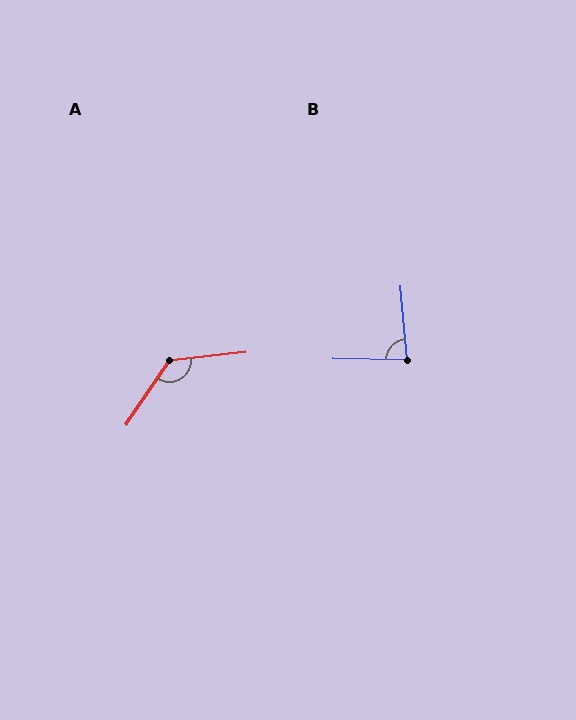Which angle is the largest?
A, at approximately 130 degrees.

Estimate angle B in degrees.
Approximately 84 degrees.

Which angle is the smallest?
B, at approximately 84 degrees.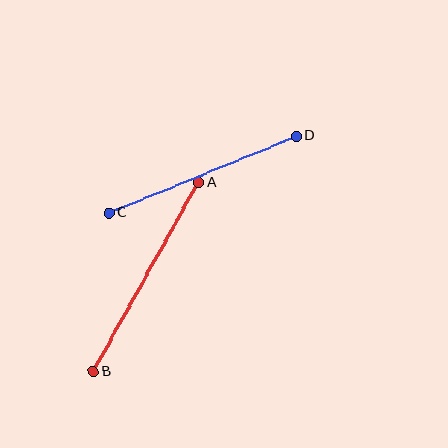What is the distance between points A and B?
The distance is approximately 216 pixels.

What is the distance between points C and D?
The distance is approximately 202 pixels.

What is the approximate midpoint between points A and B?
The midpoint is at approximately (146, 277) pixels.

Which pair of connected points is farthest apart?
Points A and B are farthest apart.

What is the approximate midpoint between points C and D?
The midpoint is at approximately (203, 174) pixels.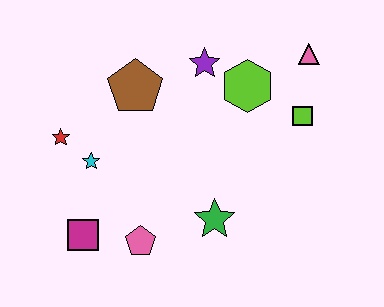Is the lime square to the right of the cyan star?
Yes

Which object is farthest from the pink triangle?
The magenta square is farthest from the pink triangle.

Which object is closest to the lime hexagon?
The purple star is closest to the lime hexagon.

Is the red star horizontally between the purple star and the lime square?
No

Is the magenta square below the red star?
Yes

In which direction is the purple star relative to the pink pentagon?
The purple star is above the pink pentagon.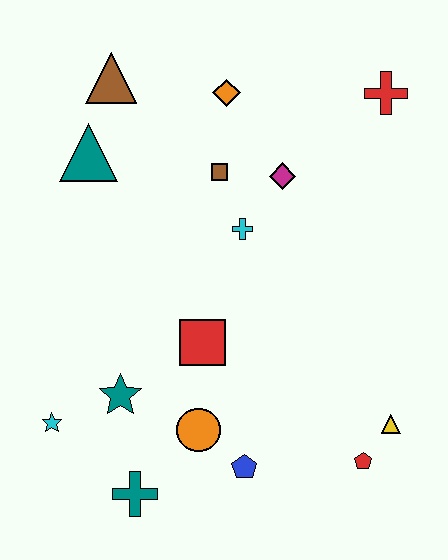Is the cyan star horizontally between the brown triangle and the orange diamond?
No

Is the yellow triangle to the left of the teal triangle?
No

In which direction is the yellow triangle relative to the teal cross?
The yellow triangle is to the right of the teal cross.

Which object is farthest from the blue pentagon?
The brown triangle is farthest from the blue pentagon.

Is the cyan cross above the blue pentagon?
Yes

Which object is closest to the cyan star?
The teal star is closest to the cyan star.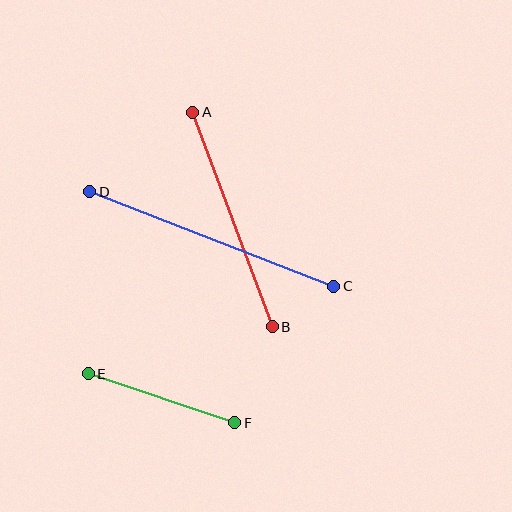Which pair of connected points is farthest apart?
Points C and D are farthest apart.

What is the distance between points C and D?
The distance is approximately 262 pixels.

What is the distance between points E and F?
The distance is approximately 155 pixels.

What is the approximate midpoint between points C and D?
The midpoint is at approximately (212, 239) pixels.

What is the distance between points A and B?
The distance is approximately 229 pixels.